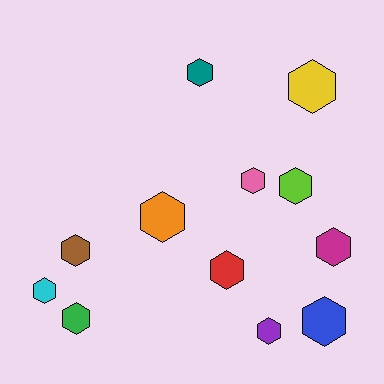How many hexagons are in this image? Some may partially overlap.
There are 12 hexagons.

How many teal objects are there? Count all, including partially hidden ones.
There is 1 teal object.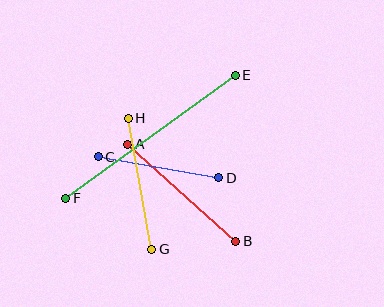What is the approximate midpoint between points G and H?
The midpoint is at approximately (140, 184) pixels.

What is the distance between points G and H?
The distance is approximately 133 pixels.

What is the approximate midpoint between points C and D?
The midpoint is at approximately (159, 167) pixels.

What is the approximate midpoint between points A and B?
The midpoint is at approximately (182, 193) pixels.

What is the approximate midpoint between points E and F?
The midpoint is at approximately (150, 137) pixels.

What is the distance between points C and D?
The distance is approximately 122 pixels.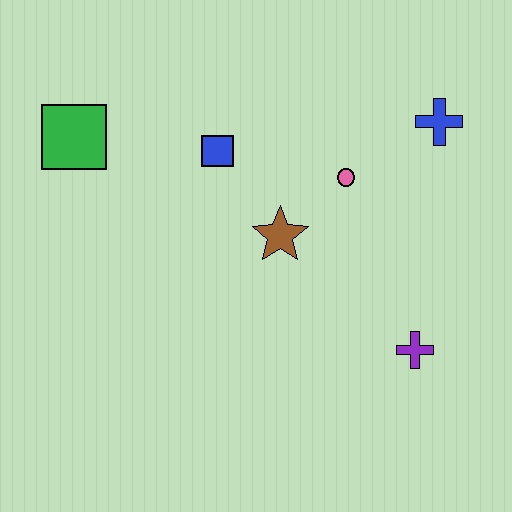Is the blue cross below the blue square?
No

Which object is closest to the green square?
The blue square is closest to the green square.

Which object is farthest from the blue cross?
The green square is farthest from the blue cross.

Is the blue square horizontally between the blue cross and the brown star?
No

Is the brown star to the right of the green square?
Yes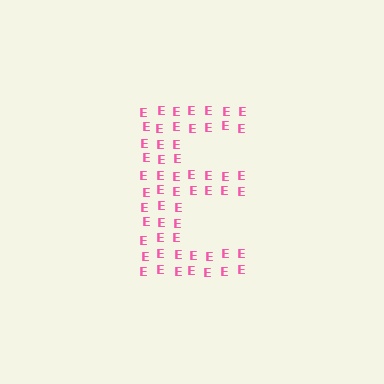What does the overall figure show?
The overall figure shows the letter E.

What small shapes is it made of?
It is made of small letter E's.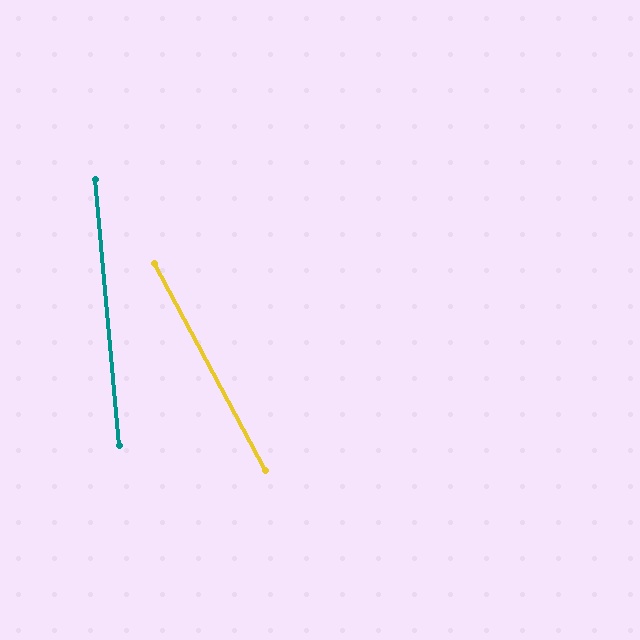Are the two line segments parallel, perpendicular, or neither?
Neither parallel nor perpendicular — they differ by about 23°.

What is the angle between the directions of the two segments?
Approximately 23 degrees.